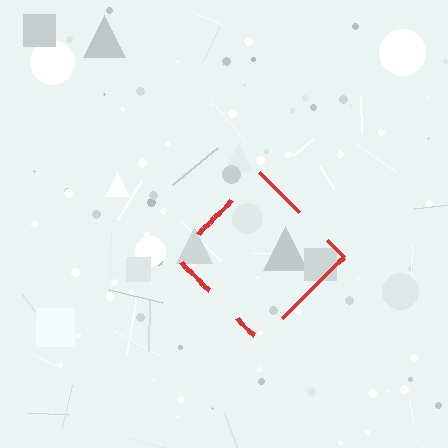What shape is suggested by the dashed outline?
The dashed outline suggests a diamond.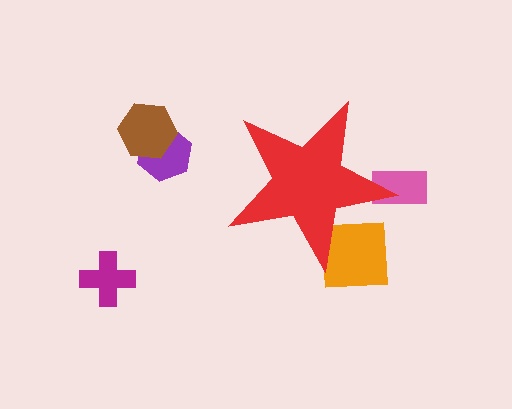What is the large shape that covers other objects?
A red star.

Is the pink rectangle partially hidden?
Yes, the pink rectangle is partially hidden behind the red star.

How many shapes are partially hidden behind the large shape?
2 shapes are partially hidden.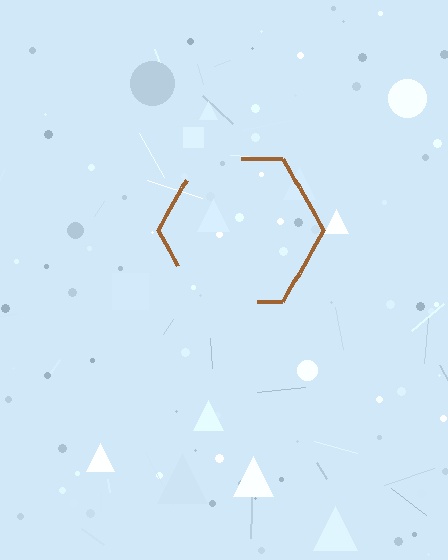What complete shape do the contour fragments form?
The contour fragments form a hexagon.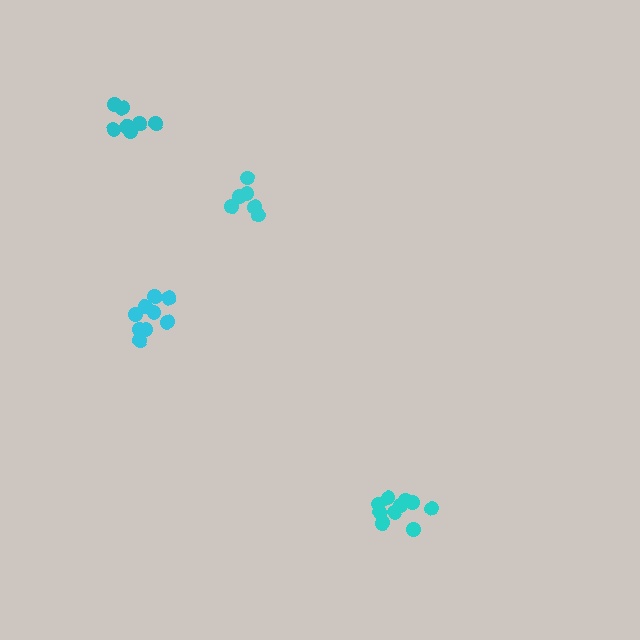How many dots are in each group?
Group 1: 6 dots, Group 2: 10 dots, Group 3: 8 dots, Group 4: 9 dots (33 total).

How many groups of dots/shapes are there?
There are 4 groups.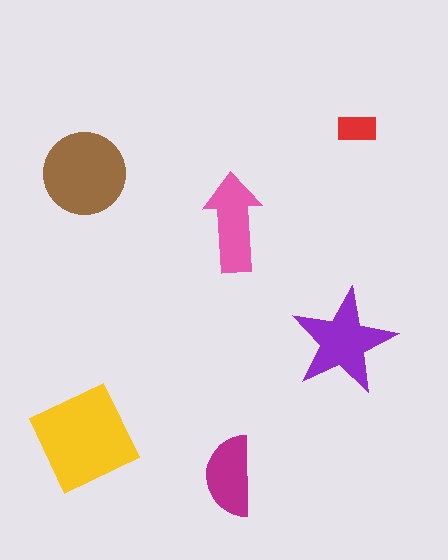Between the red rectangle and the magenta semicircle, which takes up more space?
The magenta semicircle.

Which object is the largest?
The yellow diamond.